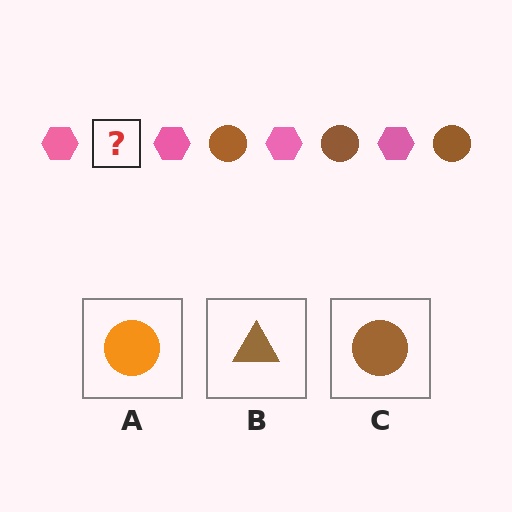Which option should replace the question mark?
Option C.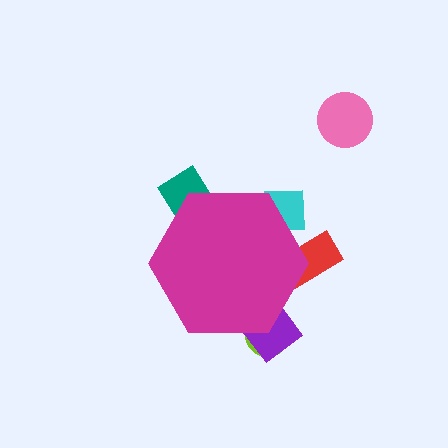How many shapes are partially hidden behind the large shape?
5 shapes are partially hidden.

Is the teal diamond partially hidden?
Yes, the teal diamond is partially hidden behind the magenta hexagon.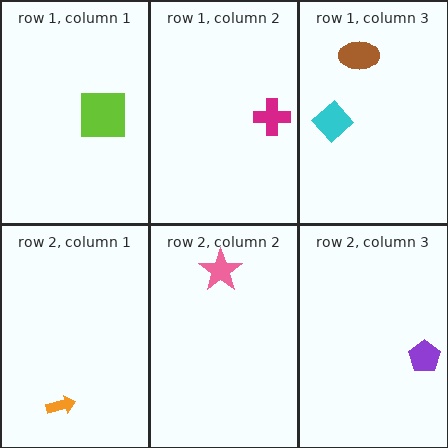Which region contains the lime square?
The row 1, column 1 region.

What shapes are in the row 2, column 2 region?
The pink star.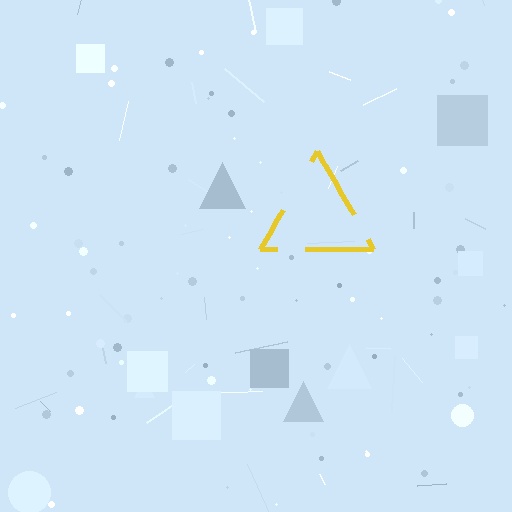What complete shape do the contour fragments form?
The contour fragments form a triangle.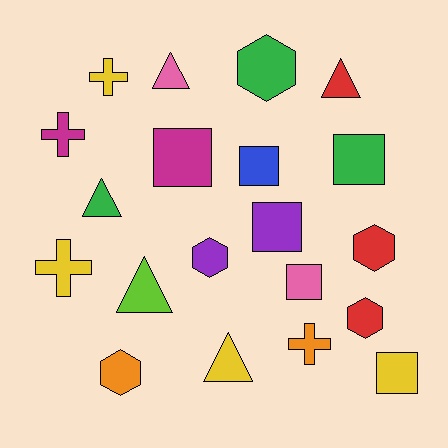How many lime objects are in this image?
There is 1 lime object.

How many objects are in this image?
There are 20 objects.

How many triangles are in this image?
There are 5 triangles.